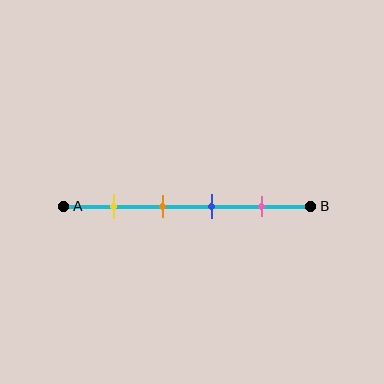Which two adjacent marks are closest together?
The orange and blue marks are the closest adjacent pair.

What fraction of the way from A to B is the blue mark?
The blue mark is approximately 60% (0.6) of the way from A to B.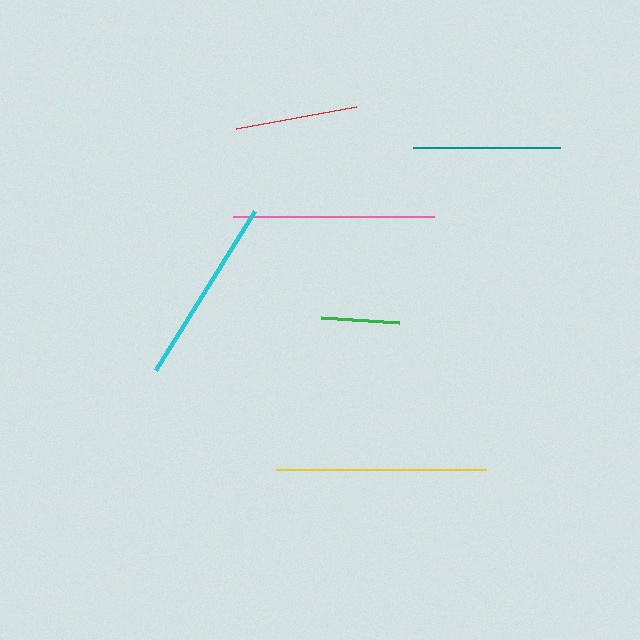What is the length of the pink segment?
The pink segment is approximately 201 pixels long.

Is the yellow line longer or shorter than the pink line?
The yellow line is longer than the pink line.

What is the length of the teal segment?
The teal segment is approximately 147 pixels long.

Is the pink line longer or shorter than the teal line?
The pink line is longer than the teal line.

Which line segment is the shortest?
The green line is the shortest at approximately 78 pixels.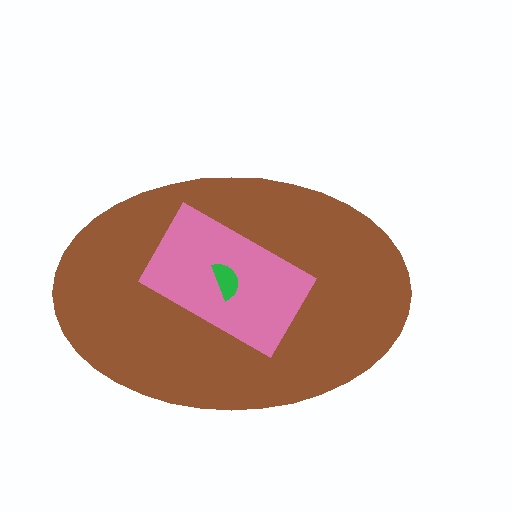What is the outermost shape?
The brown ellipse.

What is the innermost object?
The green semicircle.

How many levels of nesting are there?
3.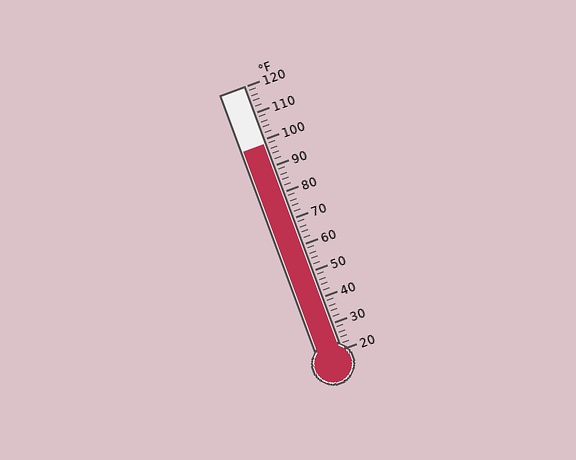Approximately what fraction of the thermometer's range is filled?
The thermometer is filled to approximately 80% of its range.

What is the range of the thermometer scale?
The thermometer scale ranges from 20°F to 120°F.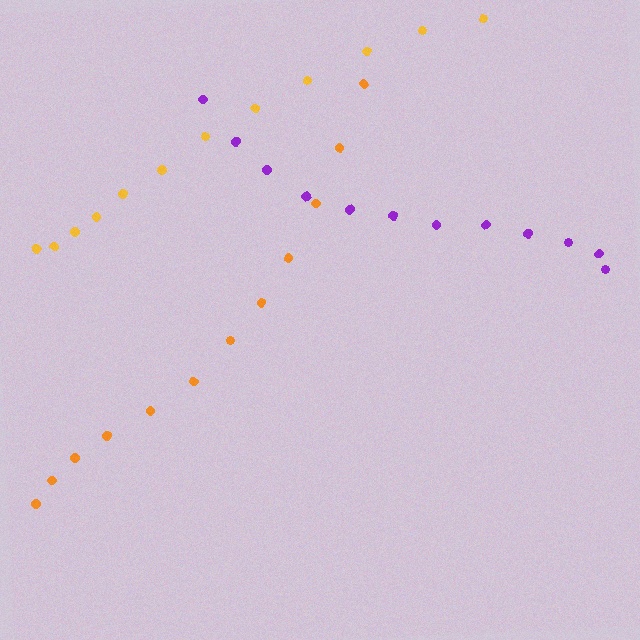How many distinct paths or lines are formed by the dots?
There are 3 distinct paths.